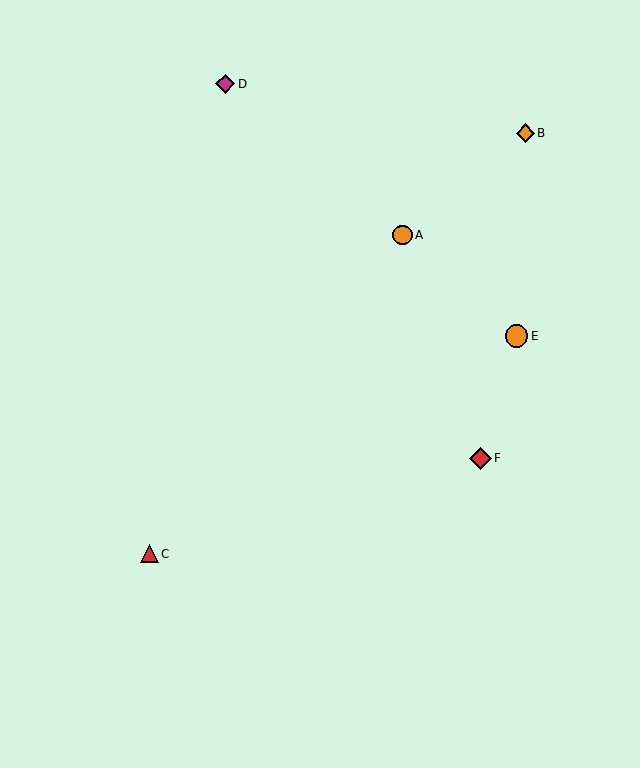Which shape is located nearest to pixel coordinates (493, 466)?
The red diamond (labeled F) at (480, 458) is nearest to that location.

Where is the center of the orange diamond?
The center of the orange diamond is at (525, 133).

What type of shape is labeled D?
Shape D is a magenta diamond.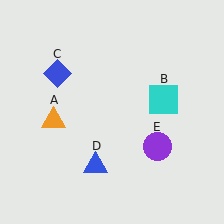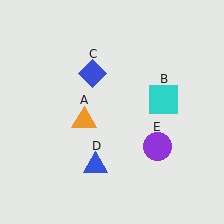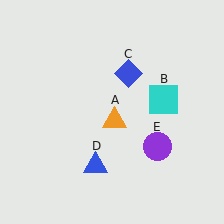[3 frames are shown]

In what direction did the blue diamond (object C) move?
The blue diamond (object C) moved right.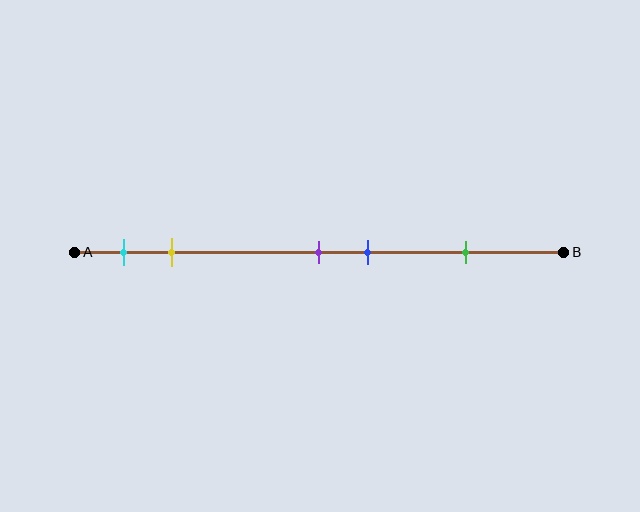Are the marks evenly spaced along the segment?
No, the marks are not evenly spaced.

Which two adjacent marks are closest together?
The purple and blue marks are the closest adjacent pair.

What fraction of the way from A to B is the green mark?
The green mark is approximately 80% (0.8) of the way from A to B.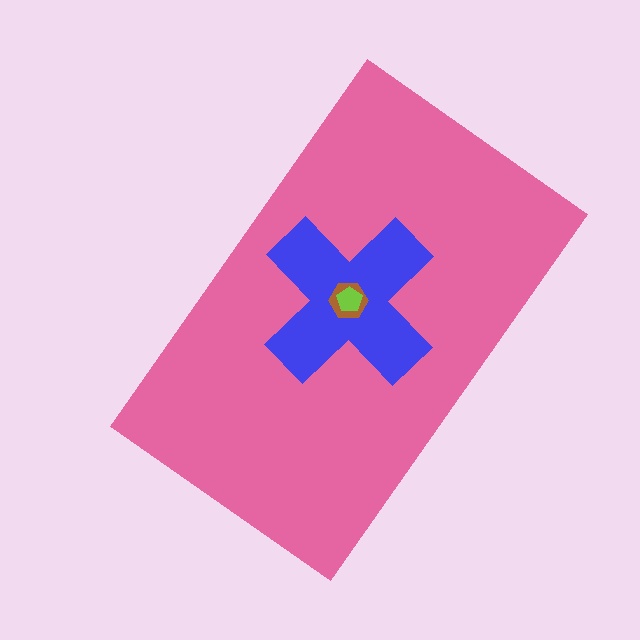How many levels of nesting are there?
4.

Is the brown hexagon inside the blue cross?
Yes.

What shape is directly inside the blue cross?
The brown hexagon.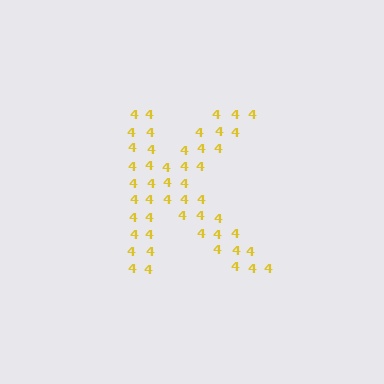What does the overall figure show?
The overall figure shows the letter K.